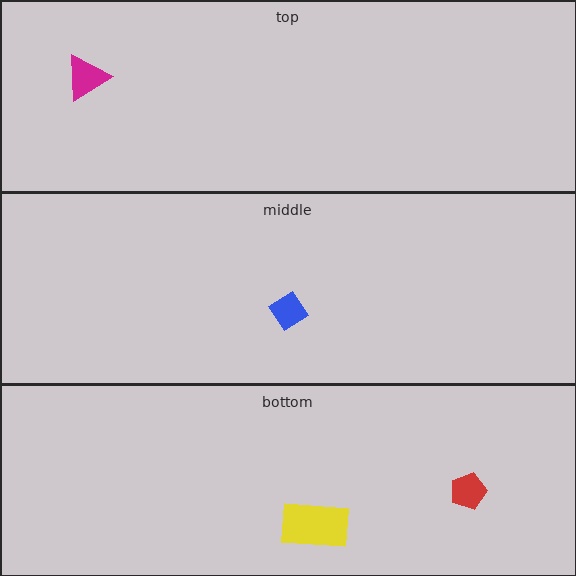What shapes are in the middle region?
The blue diamond.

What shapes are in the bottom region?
The yellow rectangle, the red pentagon.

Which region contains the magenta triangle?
The top region.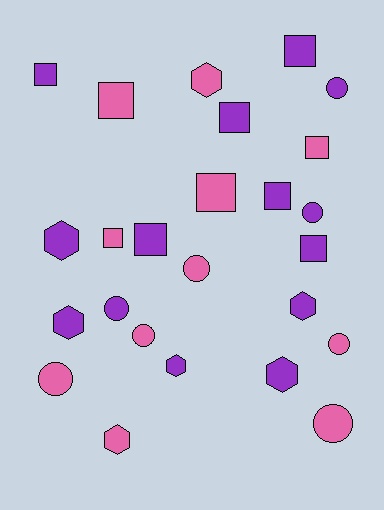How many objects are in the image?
There are 25 objects.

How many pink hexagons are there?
There are 2 pink hexagons.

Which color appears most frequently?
Purple, with 14 objects.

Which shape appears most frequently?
Square, with 10 objects.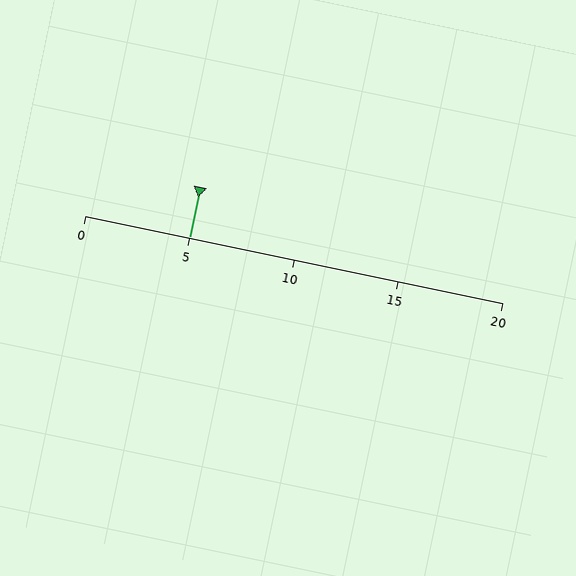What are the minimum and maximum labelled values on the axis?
The axis runs from 0 to 20.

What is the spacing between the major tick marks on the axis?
The major ticks are spaced 5 apart.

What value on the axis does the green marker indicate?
The marker indicates approximately 5.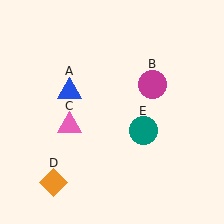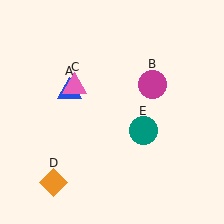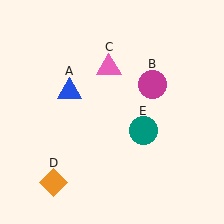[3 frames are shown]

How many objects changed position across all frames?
1 object changed position: pink triangle (object C).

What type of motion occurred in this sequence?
The pink triangle (object C) rotated clockwise around the center of the scene.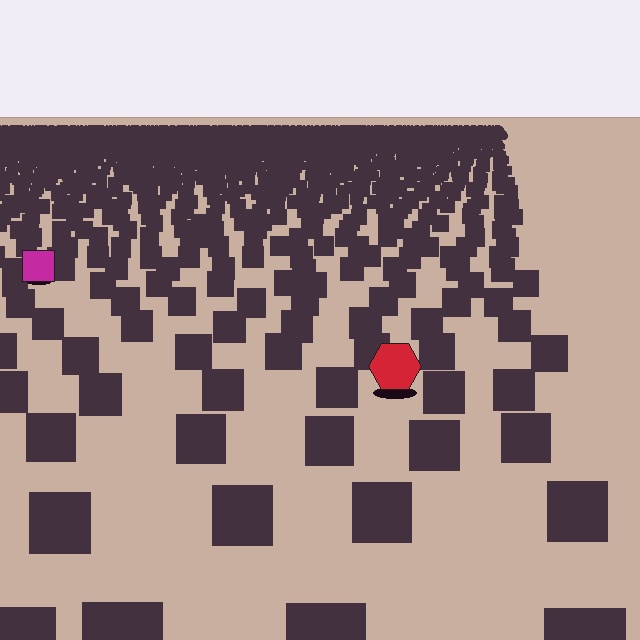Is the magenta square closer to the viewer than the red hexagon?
No. The red hexagon is closer — you can tell from the texture gradient: the ground texture is coarser near it.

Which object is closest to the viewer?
The red hexagon is closest. The texture marks near it are larger and more spread out.